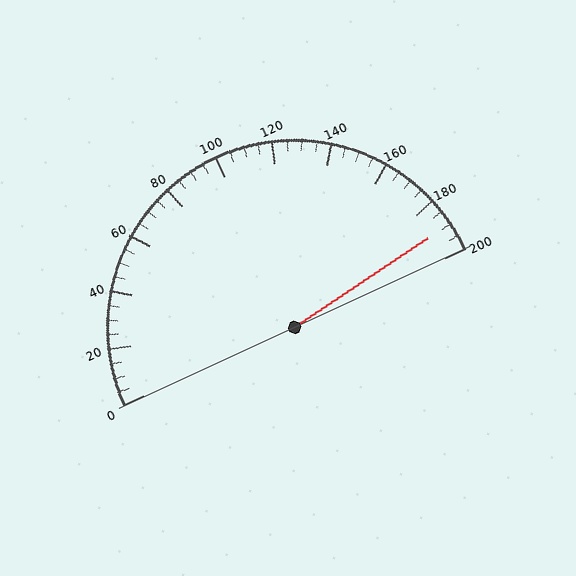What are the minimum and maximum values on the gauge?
The gauge ranges from 0 to 200.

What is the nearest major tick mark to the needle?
The nearest major tick mark is 200.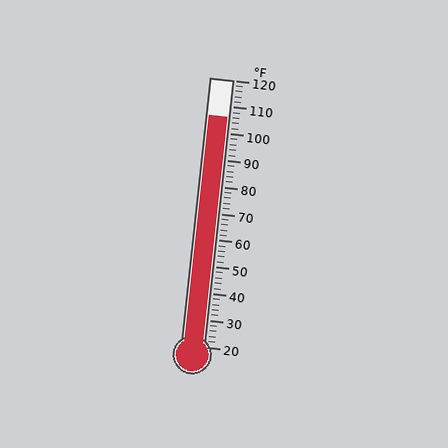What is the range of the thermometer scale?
The thermometer scale ranges from 20°F to 120°F.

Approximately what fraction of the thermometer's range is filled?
The thermometer is filled to approximately 85% of its range.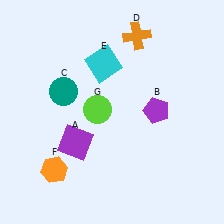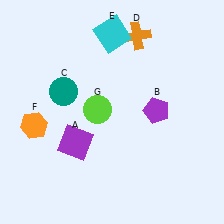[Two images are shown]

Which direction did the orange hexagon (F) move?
The orange hexagon (F) moved up.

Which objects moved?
The objects that moved are: the cyan square (E), the orange hexagon (F).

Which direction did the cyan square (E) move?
The cyan square (E) moved up.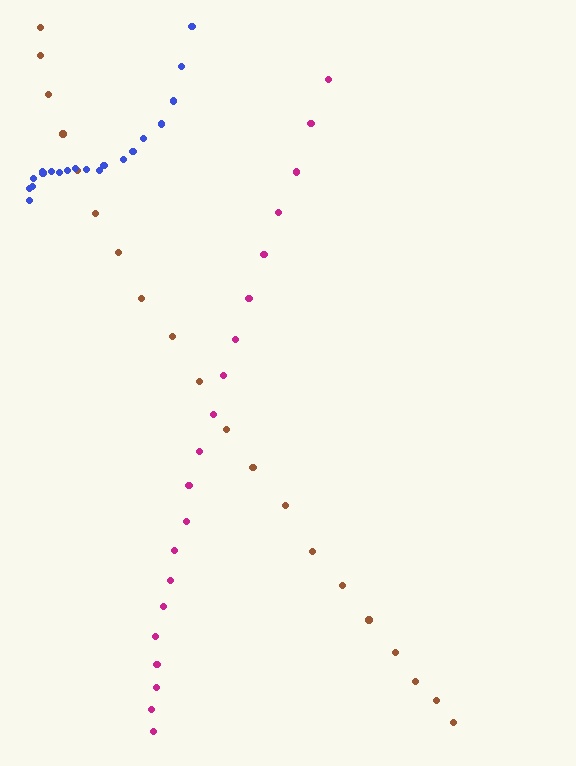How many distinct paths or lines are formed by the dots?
There are 3 distinct paths.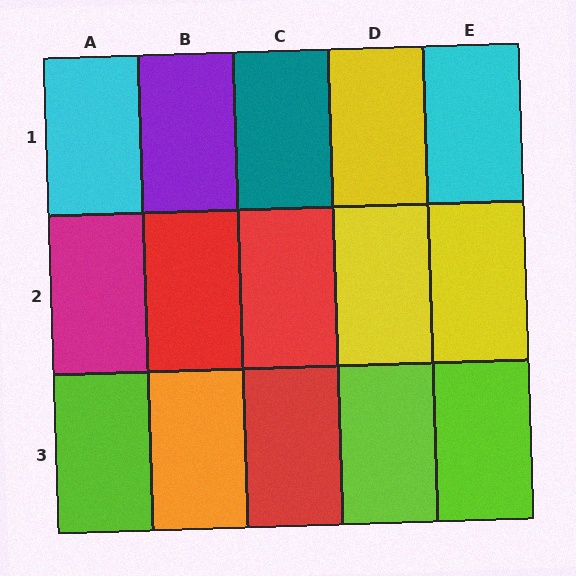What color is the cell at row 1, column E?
Cyan.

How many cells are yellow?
3 cells are yellow.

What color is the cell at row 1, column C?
Teal.